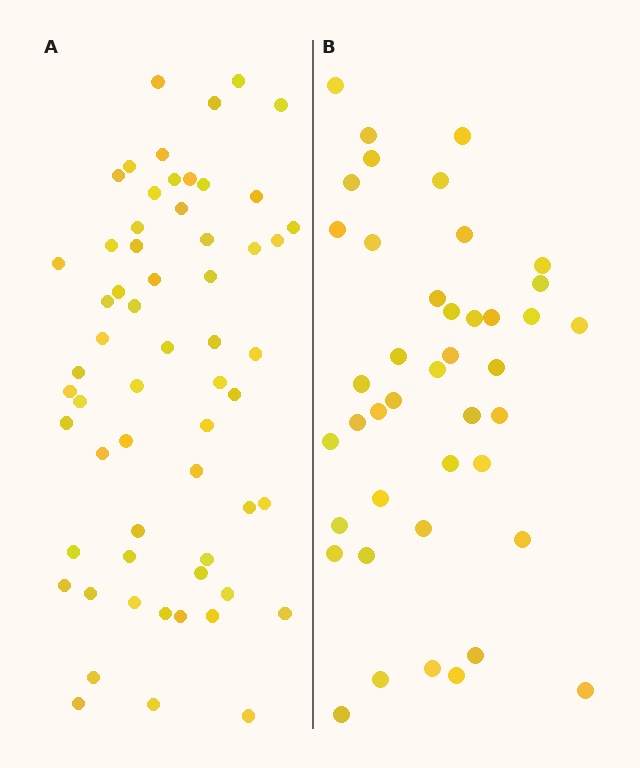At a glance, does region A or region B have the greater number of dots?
Region A (the left region) has more dots.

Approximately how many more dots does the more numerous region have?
Region A has approximately 20 more dots than region B.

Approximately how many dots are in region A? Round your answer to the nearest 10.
About 60 dots.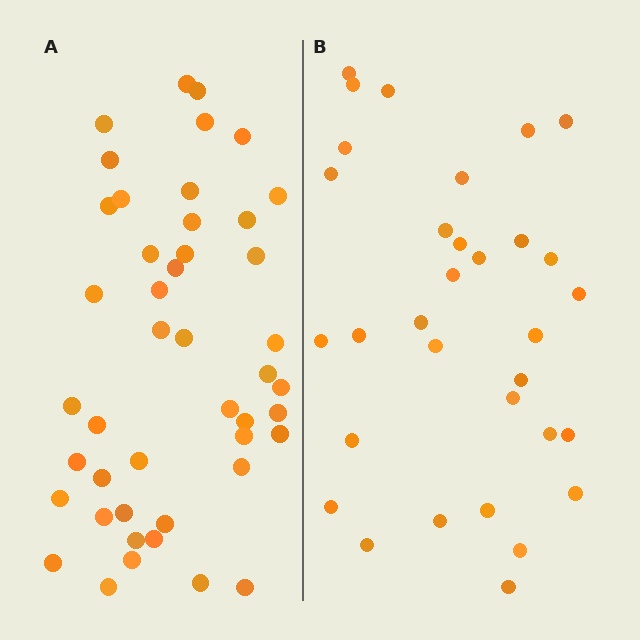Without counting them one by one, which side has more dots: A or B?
Region A (the left region) has more dots.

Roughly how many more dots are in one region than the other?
Region A has approximately 15 more dots than region B.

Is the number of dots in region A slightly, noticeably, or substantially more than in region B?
Region A has noticeably more, but not dramatically so. The ratio is roughly 1.4 to 1.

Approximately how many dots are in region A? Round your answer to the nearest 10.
About 40 dots. (The exact count is 45, which rounds to 40.)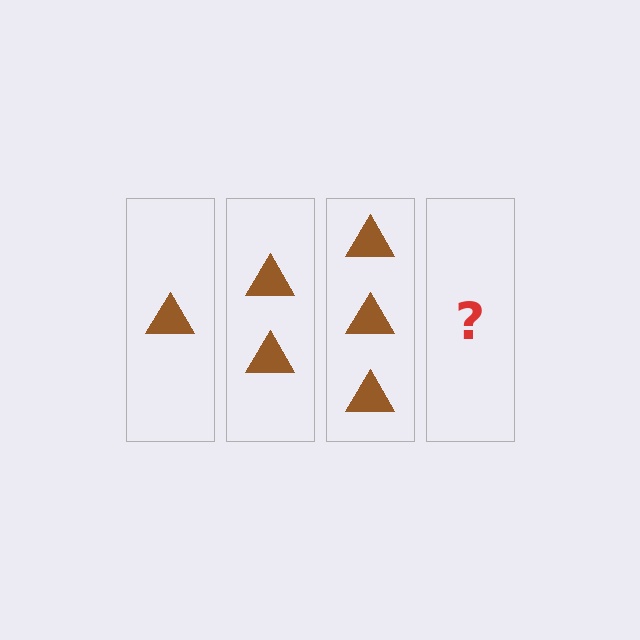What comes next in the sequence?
The next element should be 4 triangles.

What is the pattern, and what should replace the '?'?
The pattern is that each step adds one more triangle. The '?' should be 4 triangles.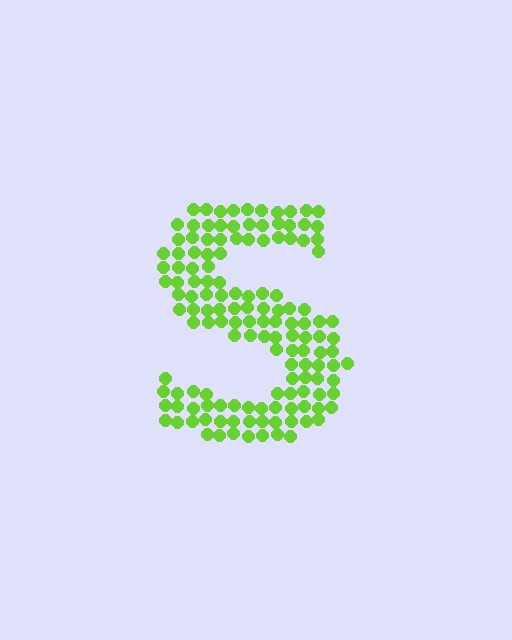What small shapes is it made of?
It is made of small circles.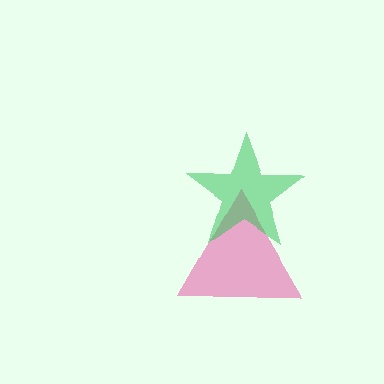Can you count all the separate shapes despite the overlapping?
Yes, there are 2 separate shapes.